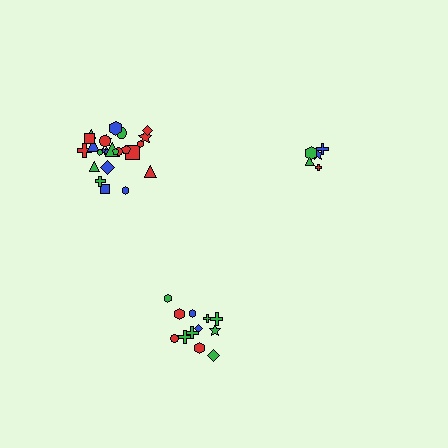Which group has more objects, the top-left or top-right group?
The top-left group.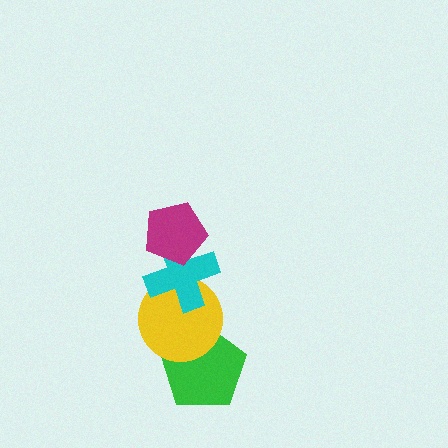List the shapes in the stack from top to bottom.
From top to bottom: the magenta pentagon, the cyan cross, the yellow circle, the green pentagon.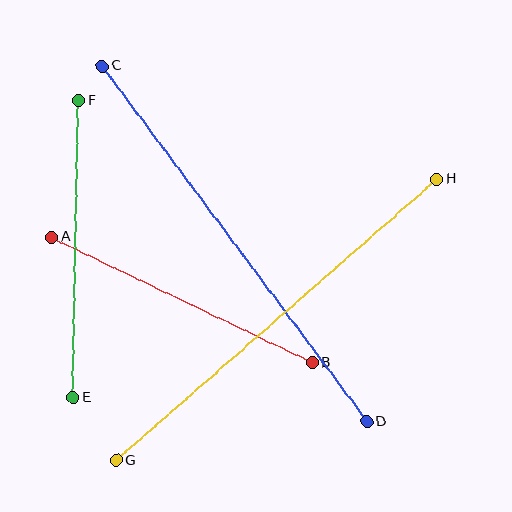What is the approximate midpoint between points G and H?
The midpoint is at approximately (276, 320) pixels.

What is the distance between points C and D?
The distance is approximately 443 pixels.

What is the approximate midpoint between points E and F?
The midpoint is at approximately (76, 249) pixels.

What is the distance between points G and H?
The distance is approximately 427 pixels.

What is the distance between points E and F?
The distance is approximately 297 pixels.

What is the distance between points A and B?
The distance is approximately 289 pixels.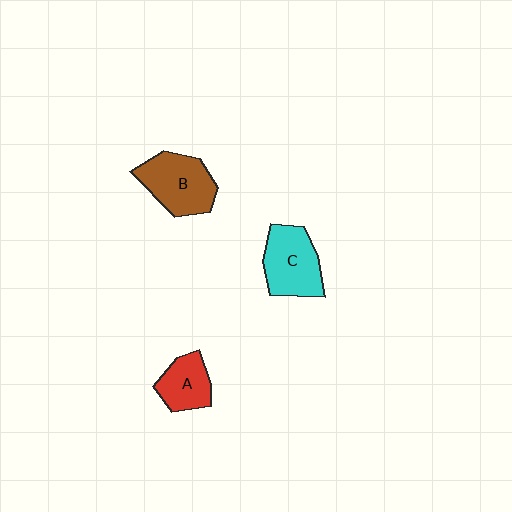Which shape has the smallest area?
Shape A (red).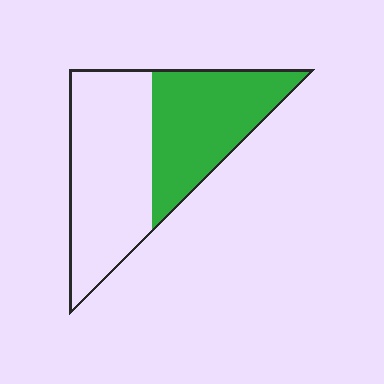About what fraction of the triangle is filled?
About two fifths (2/5).